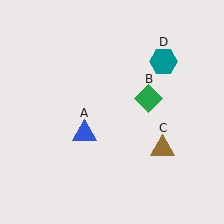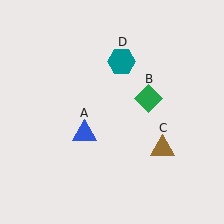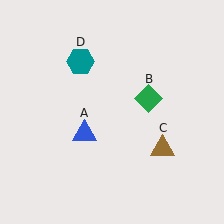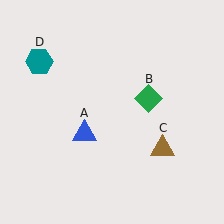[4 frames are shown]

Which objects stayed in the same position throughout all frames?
Blue triangle (object A) and green diamond (object B) and brown triangle (object C) remained stationary.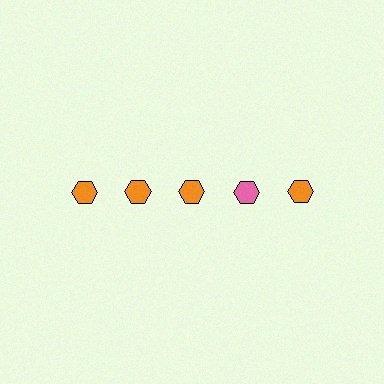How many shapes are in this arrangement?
There are 5 shapes arranged in a grid pattern.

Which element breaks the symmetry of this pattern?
The pink hexagon in the top row, second from right column breaks the symmetry. All other shapes are orange hexagons.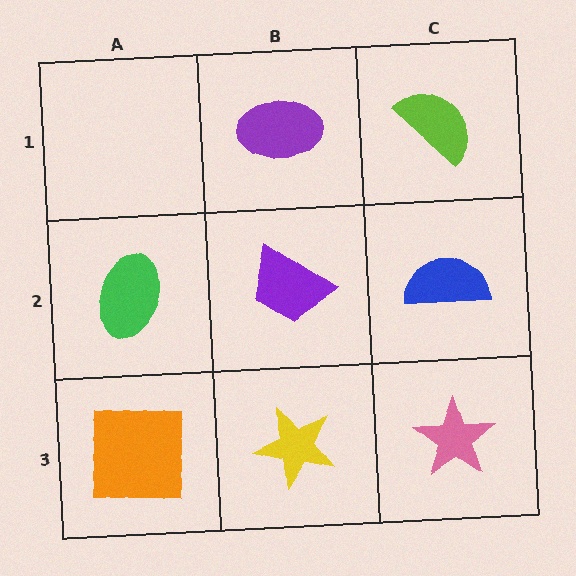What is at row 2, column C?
A blue semicircle.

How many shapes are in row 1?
2 shapes.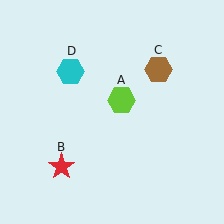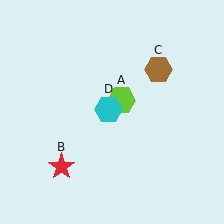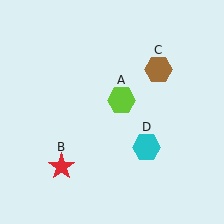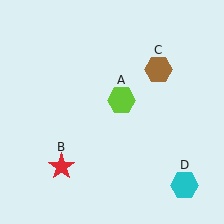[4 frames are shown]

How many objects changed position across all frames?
1 object changed position: cyan hexagon (object D).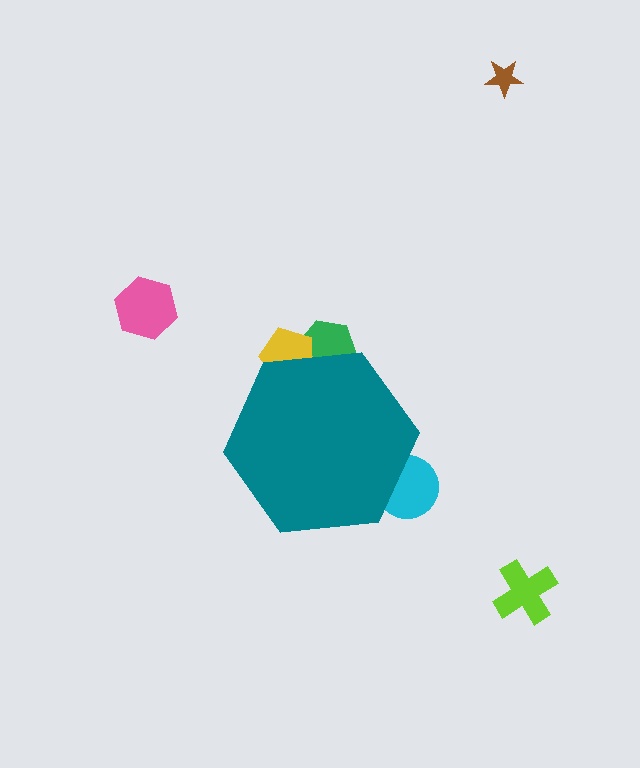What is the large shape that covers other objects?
A teal hexagon.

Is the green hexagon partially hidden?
Yes, the green hexagon is partially hidden behind the teal hexagon.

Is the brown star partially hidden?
No, the brown star is fully visible.